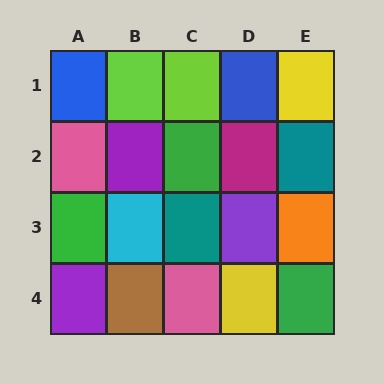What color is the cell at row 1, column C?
Lime.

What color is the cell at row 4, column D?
Yellow.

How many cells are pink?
2 cells are pink.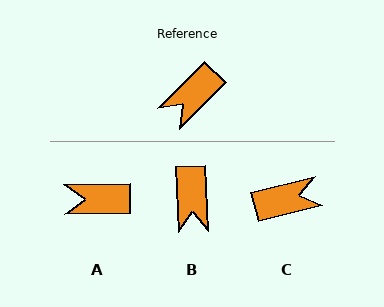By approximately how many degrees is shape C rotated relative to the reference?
Approximately 150 degrees counter-clockwise.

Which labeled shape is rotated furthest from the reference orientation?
C, about 150 degrees away.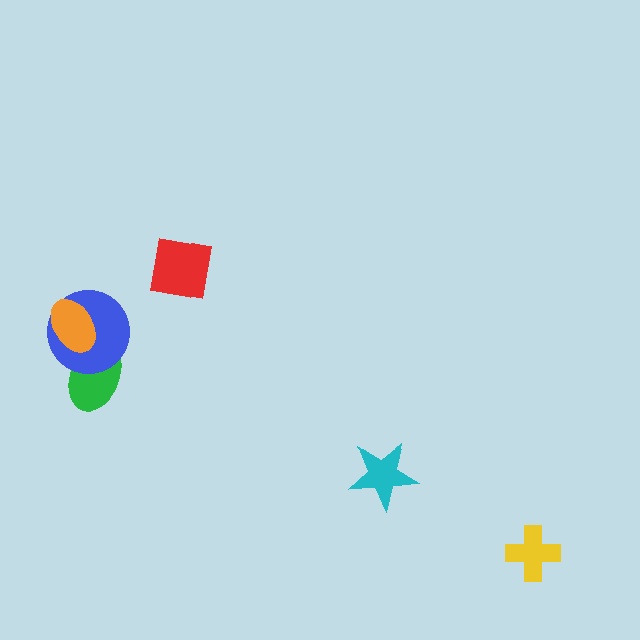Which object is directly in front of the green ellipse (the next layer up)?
The blue circle is directly in front of the green ellipse.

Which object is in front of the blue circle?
The orange ellipse is in front of the blue circle.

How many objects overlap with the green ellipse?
2 objects overlap with the green ellipse.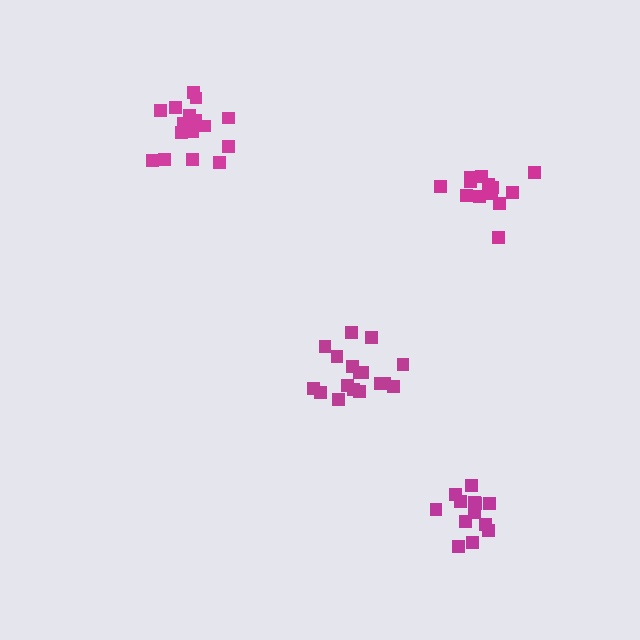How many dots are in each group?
Group 1: 16 dots, Group 2: 13 dots, Group 3: 17 dots, Group 4: 13 dots (59 total).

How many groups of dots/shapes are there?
There are 4 groups.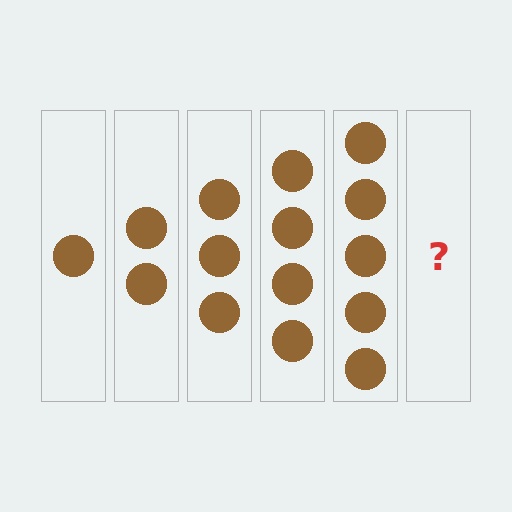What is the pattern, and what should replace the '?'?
The pattern is that each step adds one more circle. The '?' should be 6 circles.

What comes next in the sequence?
The next element should be 6 circles.